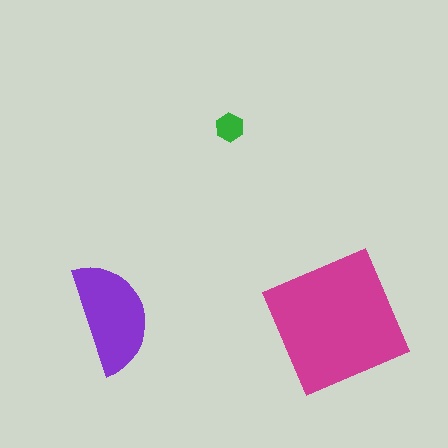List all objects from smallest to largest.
The green hexagon, the purple semicircle, the magenta square.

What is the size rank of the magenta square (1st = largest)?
1st.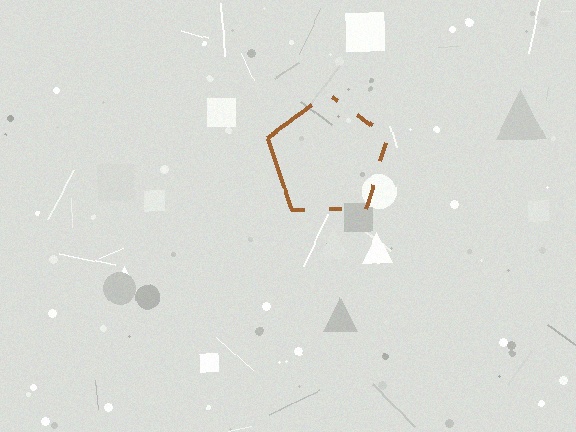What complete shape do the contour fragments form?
The contour fragments form a pentagon.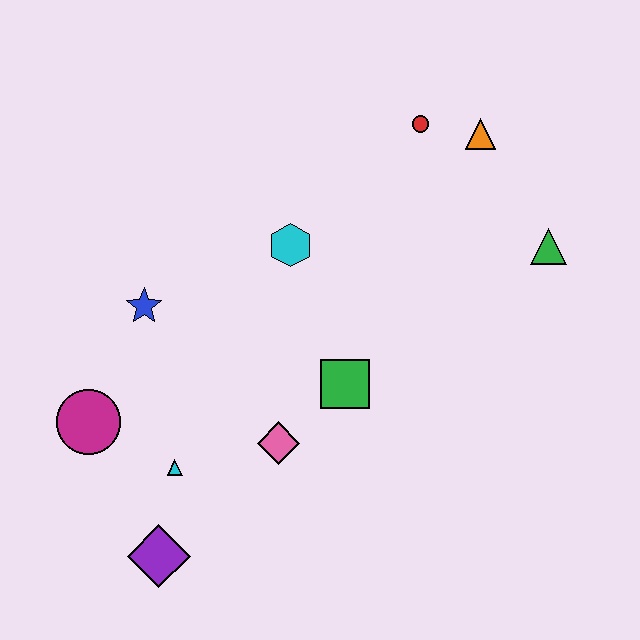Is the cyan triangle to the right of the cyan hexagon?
No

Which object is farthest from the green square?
The orange triangle is farthest from the green square.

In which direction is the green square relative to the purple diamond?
The green square is to the right of the purple diamond.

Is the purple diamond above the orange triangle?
No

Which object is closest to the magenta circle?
The cyan triangle is closest to the magenta circle.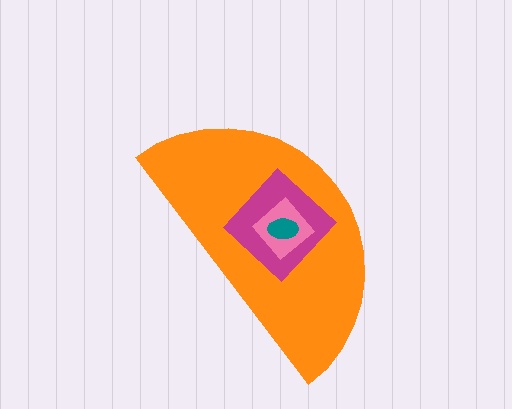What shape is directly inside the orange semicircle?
The magenta diamond.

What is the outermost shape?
The orange semicircle.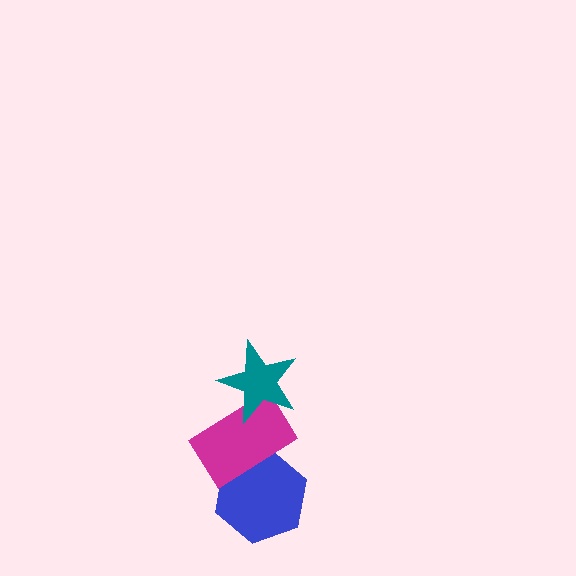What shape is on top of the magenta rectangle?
The teal star is on top of the magenta rectangle.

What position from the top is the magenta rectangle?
The magenta rectangle is 2nd from the top.